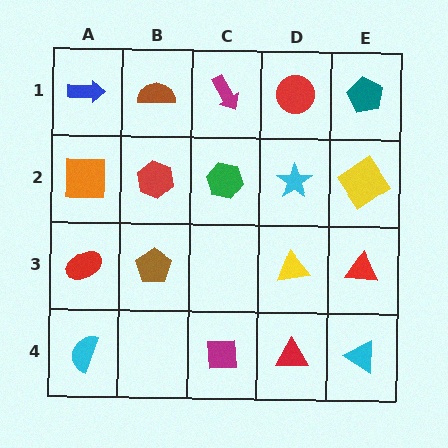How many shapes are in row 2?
5 shapes.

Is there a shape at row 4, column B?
No, that cell is empty.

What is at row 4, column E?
A cyan triangle.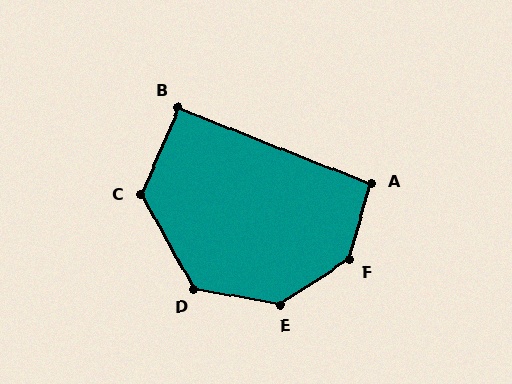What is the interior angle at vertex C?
Approximately 128 degrees (obtuse).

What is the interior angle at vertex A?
Approximately 96 degrees (obtuse).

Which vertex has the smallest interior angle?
B, at approximately 91 degrees.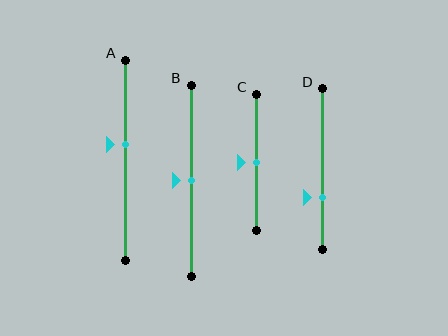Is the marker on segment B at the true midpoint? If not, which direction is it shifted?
Yes, the marker on segment B is at the true midpoint.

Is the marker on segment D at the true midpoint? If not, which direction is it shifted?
No, the marker on segment D is shifted downward by about 18% of the segment length.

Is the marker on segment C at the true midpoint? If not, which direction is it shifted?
Yes, the marker on segment C is at the true midpoint.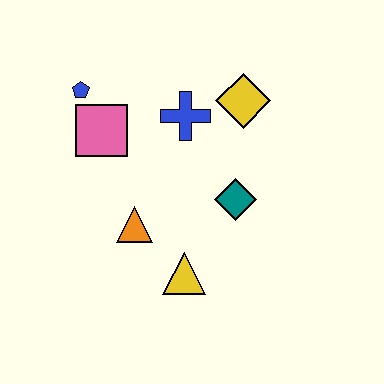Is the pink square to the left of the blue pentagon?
No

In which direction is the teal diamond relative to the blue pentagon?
The teal diamond is to the right of the blue pentagon.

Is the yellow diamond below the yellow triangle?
No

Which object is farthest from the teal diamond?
The blue pentagon is farthest from the teal diamond.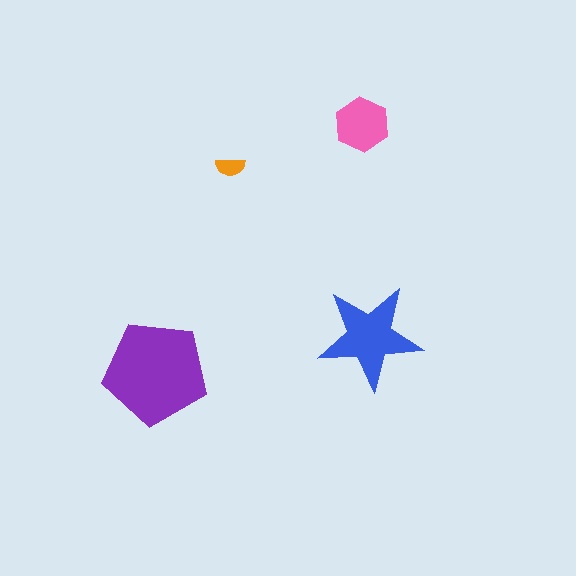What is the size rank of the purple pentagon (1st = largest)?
1st.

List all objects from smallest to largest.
The orange semicircle, the pink hexagon, the blue star, the purple pentagon.